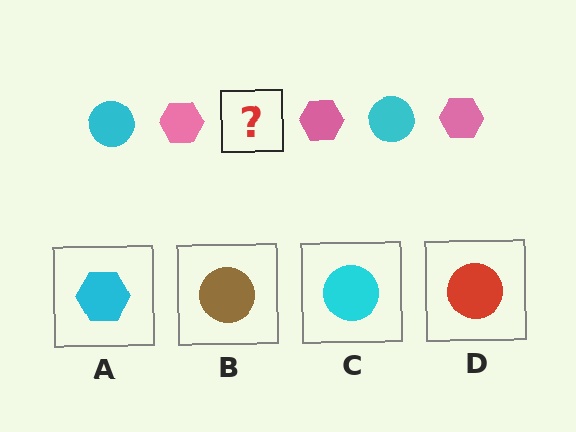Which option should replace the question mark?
Option C.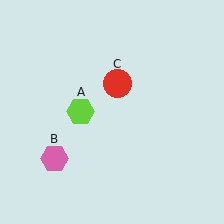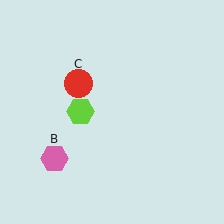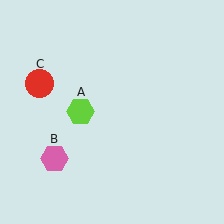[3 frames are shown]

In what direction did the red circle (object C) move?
The red circle (object C) moved left.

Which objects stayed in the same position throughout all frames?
Lime hexagon (object A) and pink hexagon (object B) remained stationary.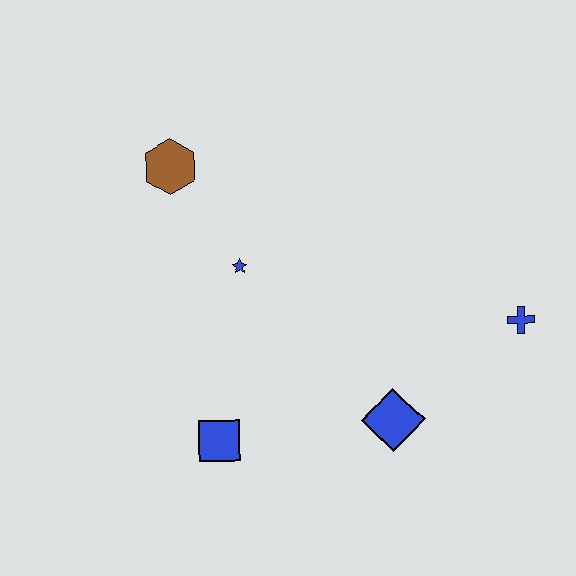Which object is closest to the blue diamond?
The blue cross is closest to the blue diamond.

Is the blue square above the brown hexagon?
No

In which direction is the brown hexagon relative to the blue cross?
The brown hexagon is to the left of the blue cross.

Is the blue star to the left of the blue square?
No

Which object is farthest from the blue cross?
The brown hexagon is farthest from the blue cross.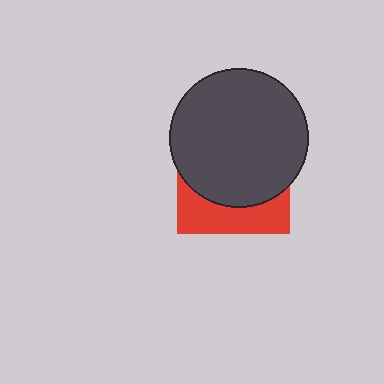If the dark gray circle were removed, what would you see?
You would see the complete red square.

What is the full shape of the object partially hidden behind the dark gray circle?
The partially hidden object is a red square.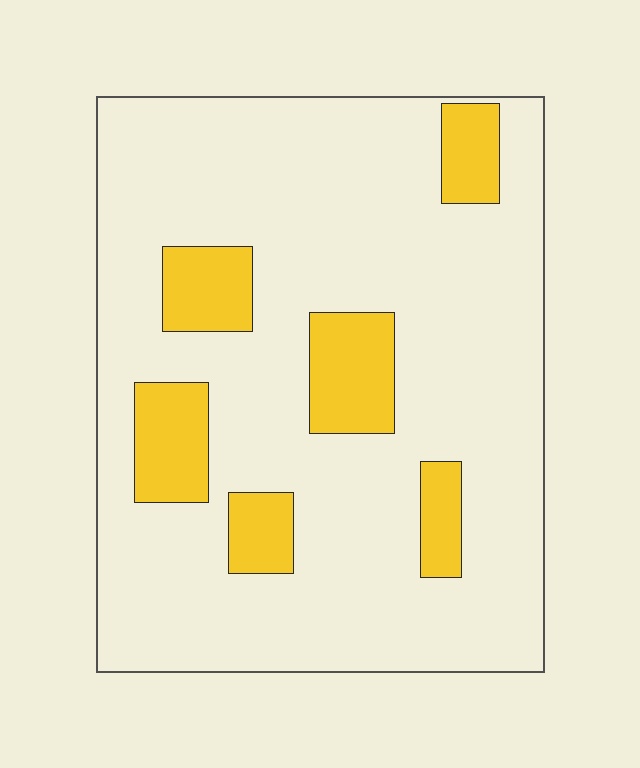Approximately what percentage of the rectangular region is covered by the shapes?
Approximately 15%.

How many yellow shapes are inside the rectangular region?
6.